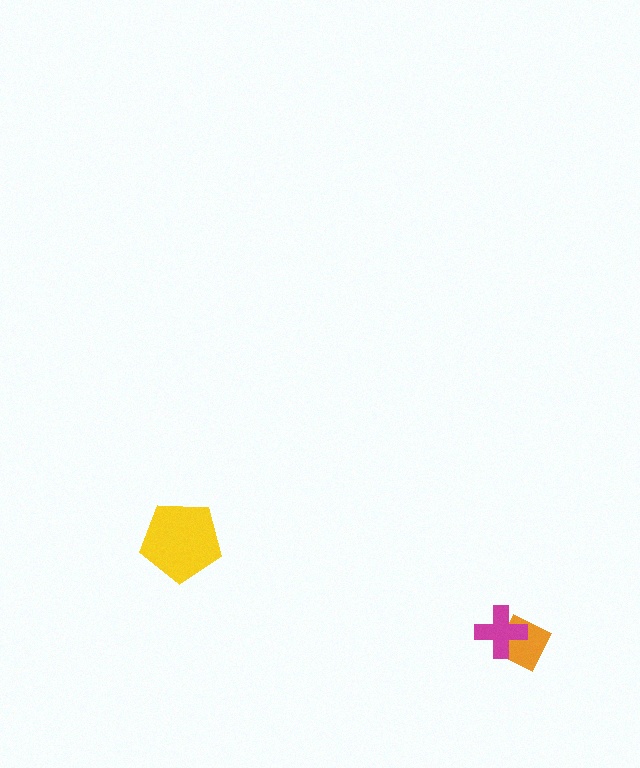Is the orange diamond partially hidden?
Yes, it is partially covered by another shape.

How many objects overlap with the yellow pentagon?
0 objects overlap with the yellow pentagon.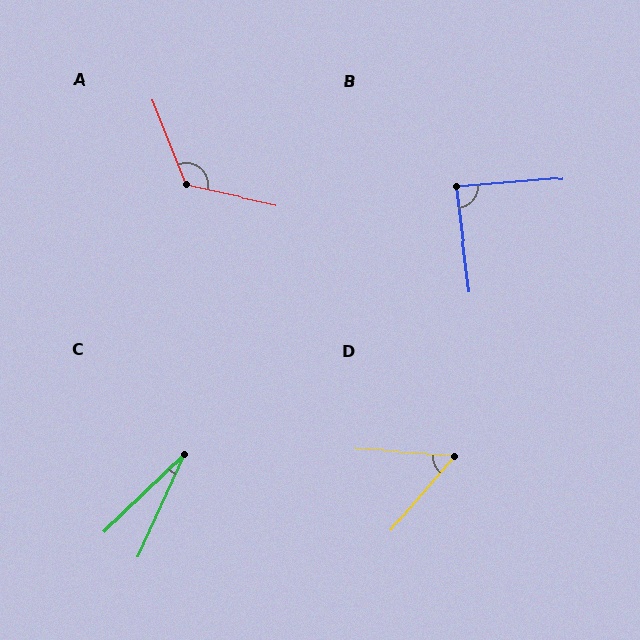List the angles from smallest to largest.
C (22°), D (53°), B (88°), A (124°).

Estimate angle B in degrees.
Approximately 88 degrees.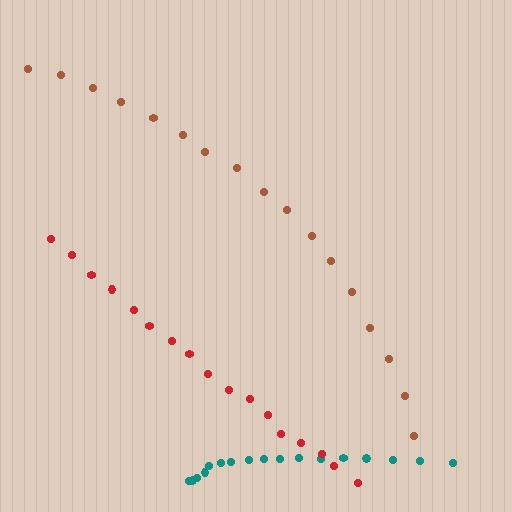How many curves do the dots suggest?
There are 3 distinct paths.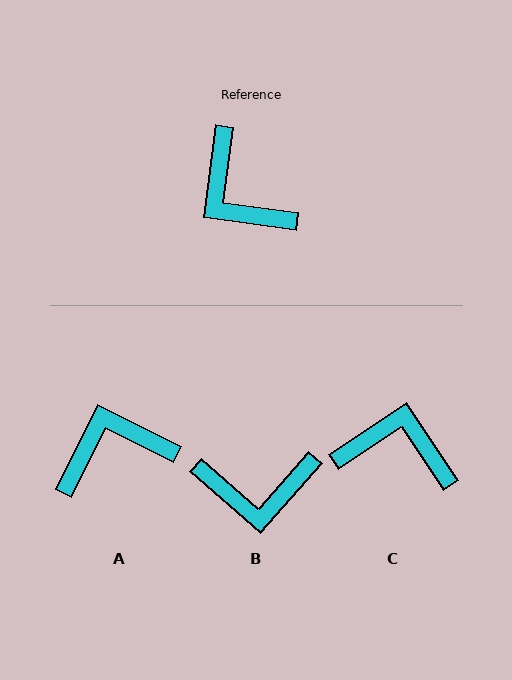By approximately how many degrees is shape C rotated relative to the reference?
Approximately 139 degrees clockwise.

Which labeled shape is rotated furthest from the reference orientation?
C, about 139 degrees away.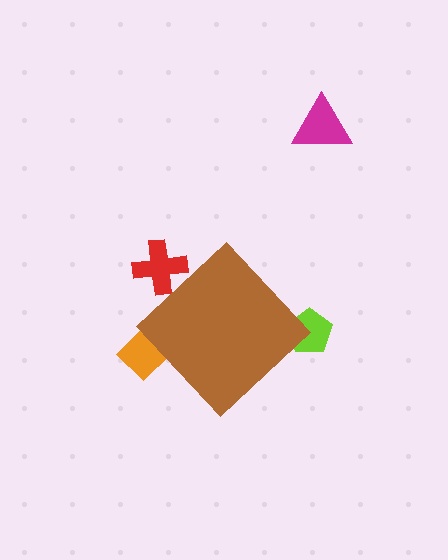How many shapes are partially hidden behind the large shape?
3 shapes are partially hidden.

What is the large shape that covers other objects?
A brown diamond.